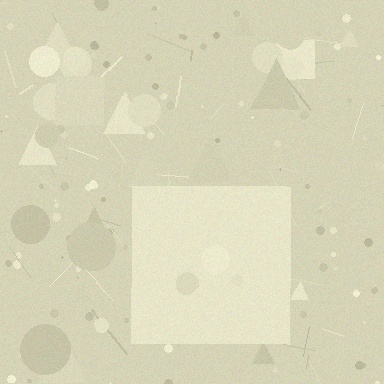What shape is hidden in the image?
A square is hidden in the image.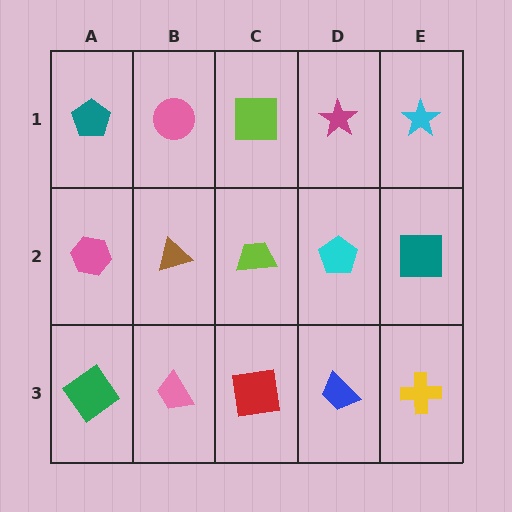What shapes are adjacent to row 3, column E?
A teal square (row 2, column E), a blue trapezoid (row 3, column D).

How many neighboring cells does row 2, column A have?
3.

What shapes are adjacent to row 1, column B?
A brown triangle (row 2, column B), a teal pentagon (row 1, column A), a lime square (row 1, column C).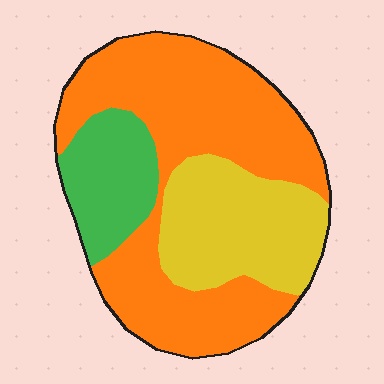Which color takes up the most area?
Orange, at roughly 55%.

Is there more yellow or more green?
Yellow.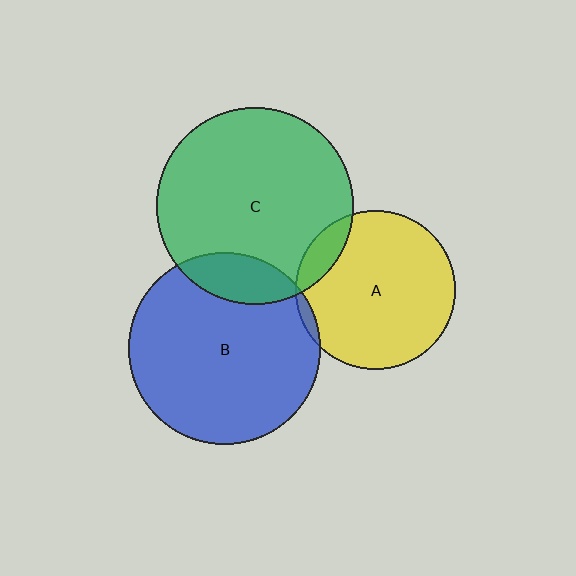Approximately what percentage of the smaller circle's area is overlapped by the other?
Approximately 10%.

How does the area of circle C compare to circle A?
Approximately 1.5 times.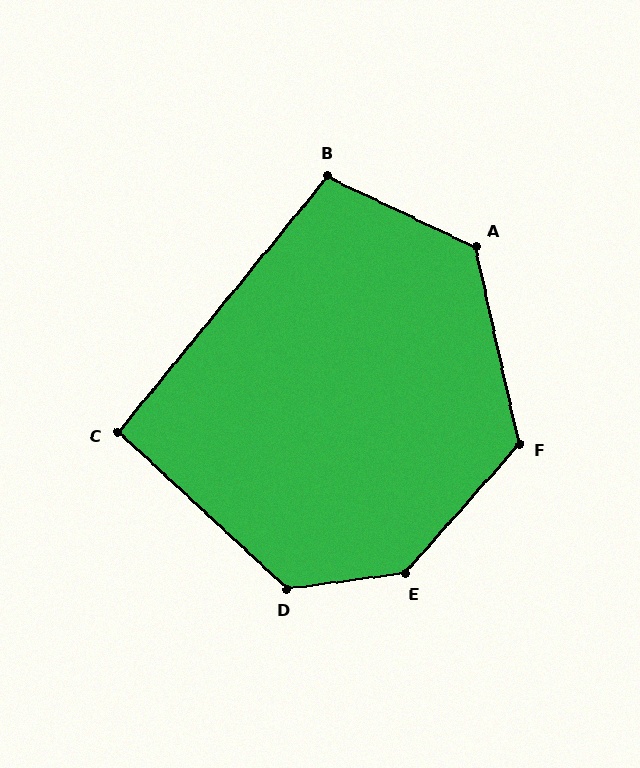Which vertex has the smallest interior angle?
C, at approximately 94 degrees.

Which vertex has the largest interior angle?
E, at approximately 139 degrees.